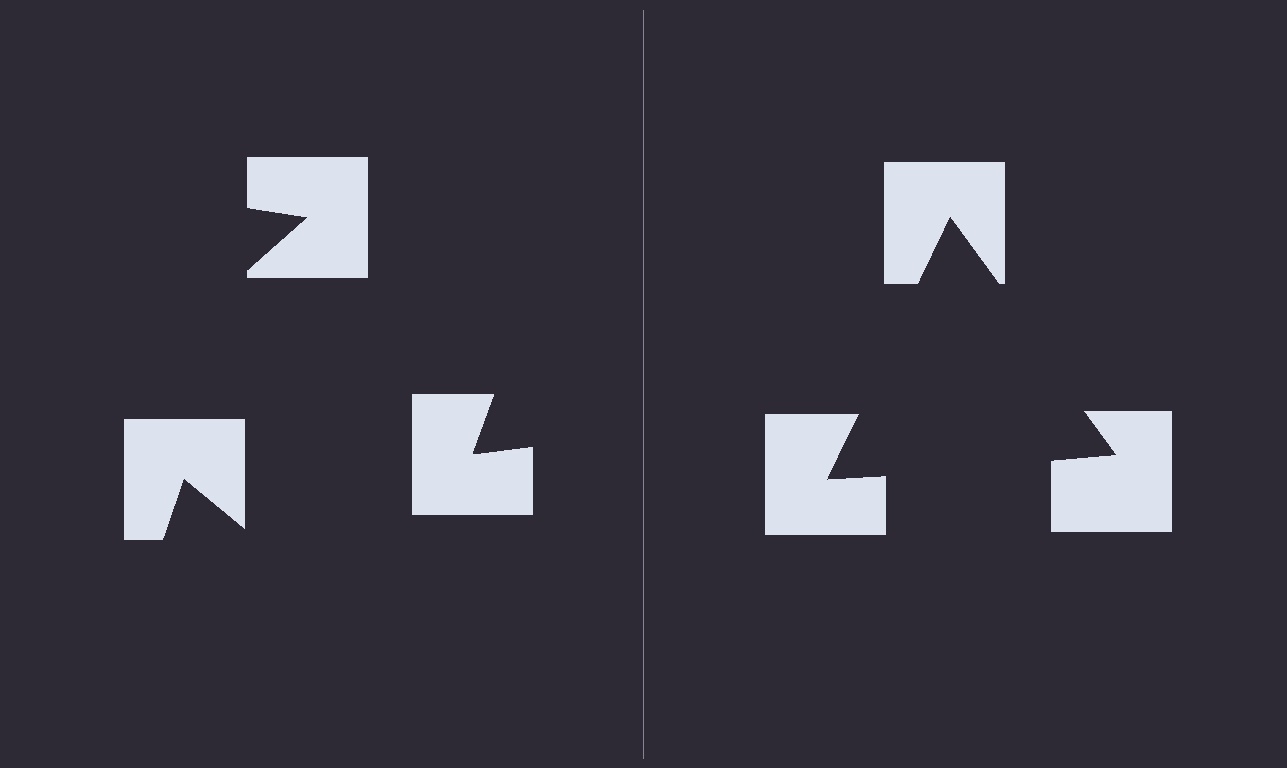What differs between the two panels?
The notched squares are positioned identically on both sides; only the wedge orientations differ. On the right they align to a triangle; on the left they are misaligned.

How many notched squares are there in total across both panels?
6 — 3 on each side.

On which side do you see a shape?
An illusory triangle appears on the right side. On the left side the wedge cuts are rotated, so no coherent shape forms.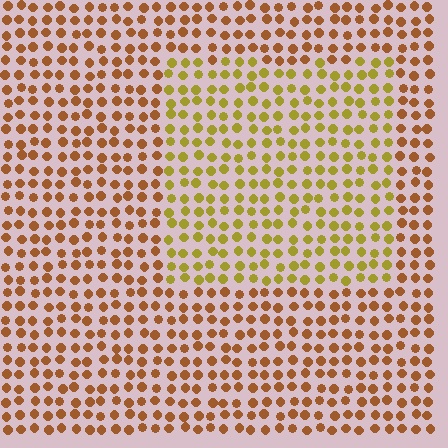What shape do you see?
I see a rectangle.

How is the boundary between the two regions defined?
The boundary is defined purely by a slight shift in hue (about 34 degrees). Spacing, size, and orientation are identical on both sides.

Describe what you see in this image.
The image is filled with small brown elements in a uniform arrangement. A rectangle-shaped region is visible where the elements are tinted to a slightly different hue, forming a subtle color boundary.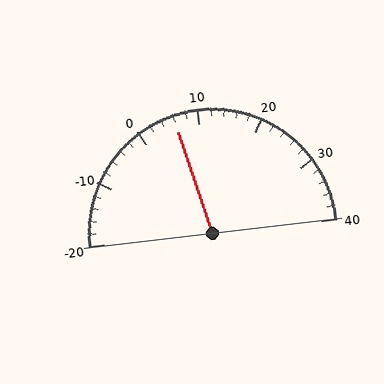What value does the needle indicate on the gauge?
The needle indicates approximately 6.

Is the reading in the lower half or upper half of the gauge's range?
The reading is in the lower half of the range (-20 to 40).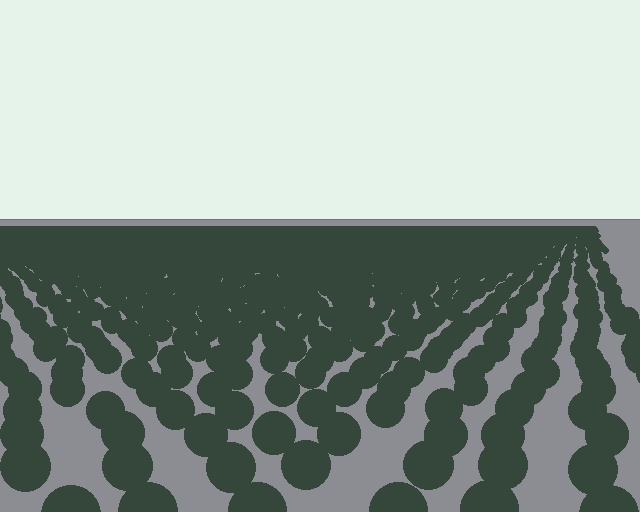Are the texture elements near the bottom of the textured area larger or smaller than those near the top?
Larger. Near the bottom, elements are closer to the viewer and appear at a bigger on-screen size.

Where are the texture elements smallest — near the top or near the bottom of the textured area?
Near the top.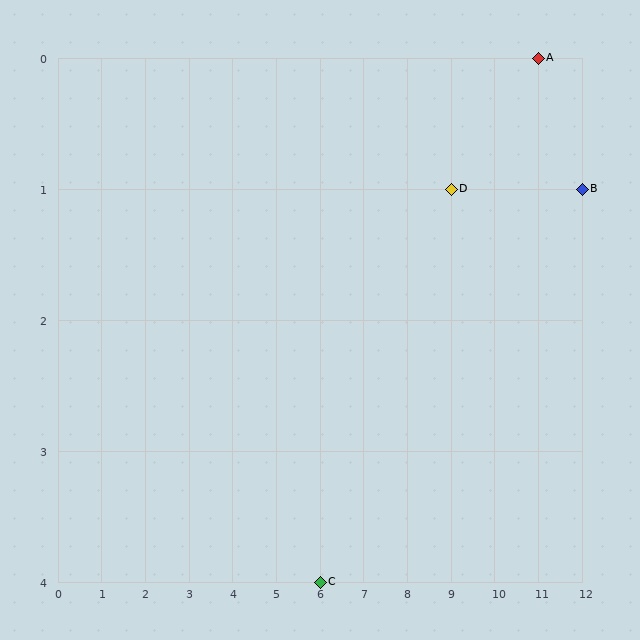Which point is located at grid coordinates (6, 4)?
Point C is at (6, 4).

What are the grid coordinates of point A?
Point A is at grid coordinates (11, 0).